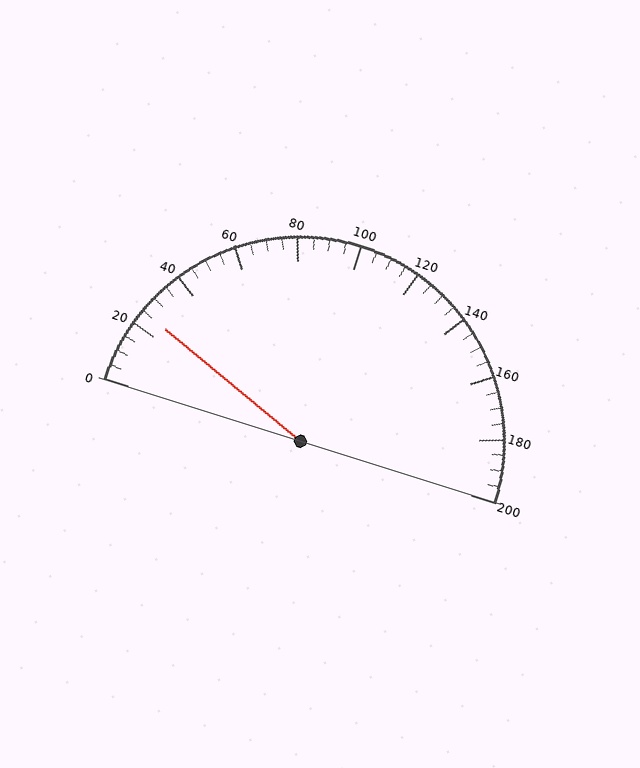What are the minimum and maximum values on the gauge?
The gauge ranges from 0 to 200.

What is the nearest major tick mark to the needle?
The nearest major tick mark is 20.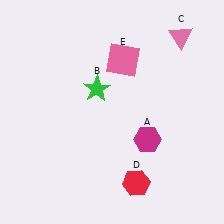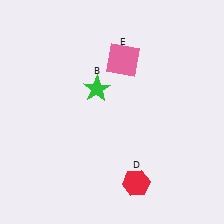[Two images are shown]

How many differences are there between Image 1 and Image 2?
There are 2 differences between the two images.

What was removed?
The pink triangle (C), the magenta hexagon (A) were removed in Image 2.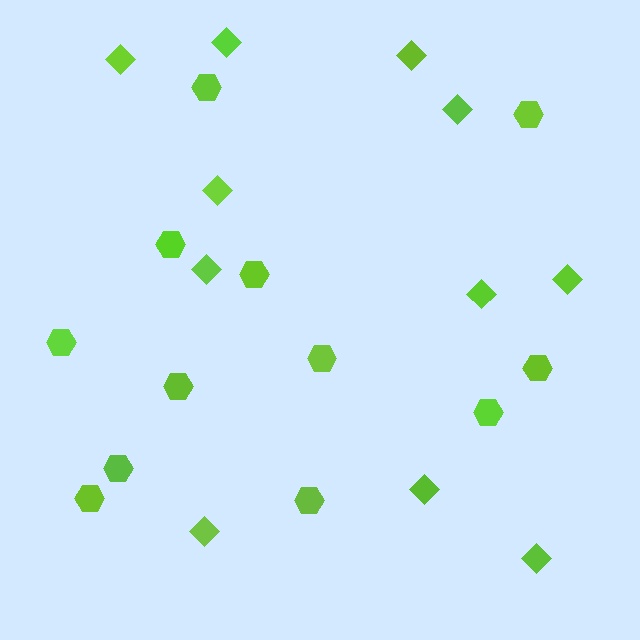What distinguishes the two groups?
There are 2 groups: one group of diamonds (11) and one group of hexagons (12).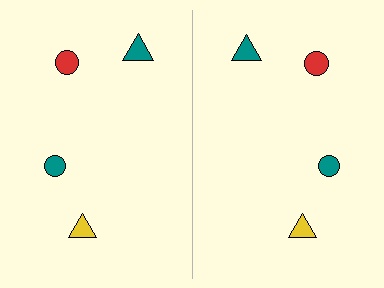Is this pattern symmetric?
Yes, this pattern has bilateral (reflection) symmetry.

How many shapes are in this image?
There are 8 shapes in this image.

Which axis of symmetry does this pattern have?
The pattern has a vertical axis of symmetry running through the center of the image.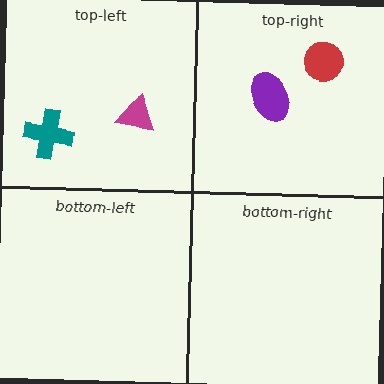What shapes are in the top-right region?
The purple ellipse, the red circle.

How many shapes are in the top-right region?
2.